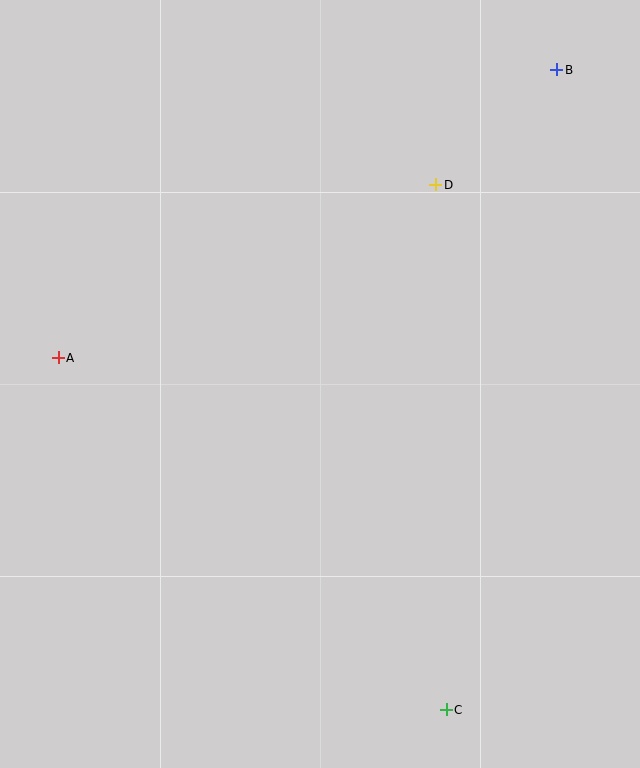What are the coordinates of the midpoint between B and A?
The midpoint between B and A is at (308, 214).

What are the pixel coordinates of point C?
Point C is at (446, 710).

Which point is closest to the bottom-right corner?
Point C is closest to the bottom-right corner.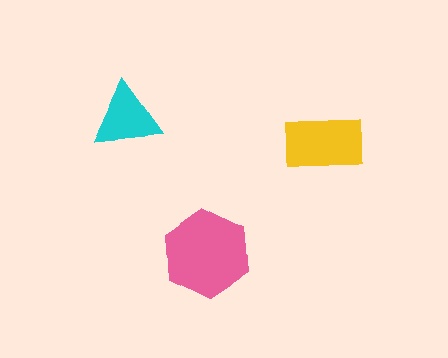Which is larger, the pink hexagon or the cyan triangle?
The pink hexagon.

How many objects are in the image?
There are 3 objects in the image.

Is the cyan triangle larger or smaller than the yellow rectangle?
Smaller.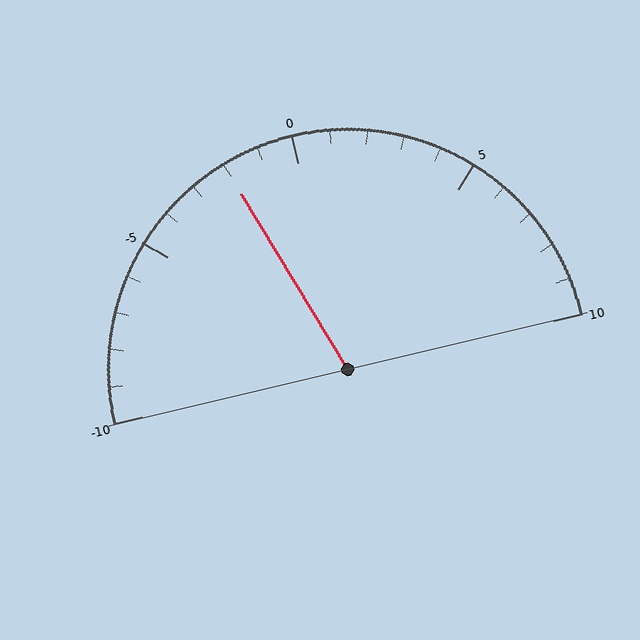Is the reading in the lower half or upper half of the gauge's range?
The reading is in the lower half of the range (-10 to 10).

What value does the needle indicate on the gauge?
The needle indicates approximately -2.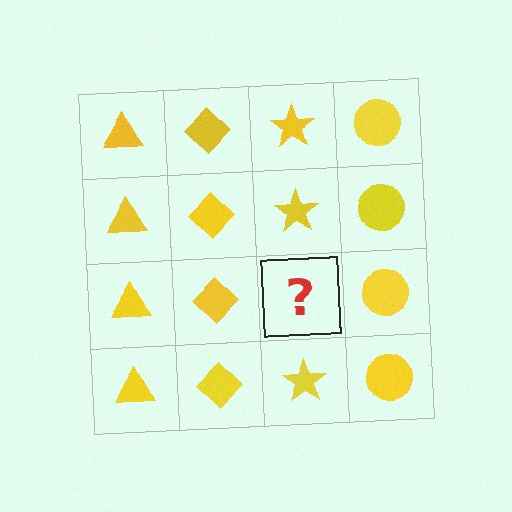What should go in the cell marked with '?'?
The missing cell should contain a yellow star.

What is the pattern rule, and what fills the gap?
The rule is that each column has a consistent shape. The gap should be filled with a yellow star.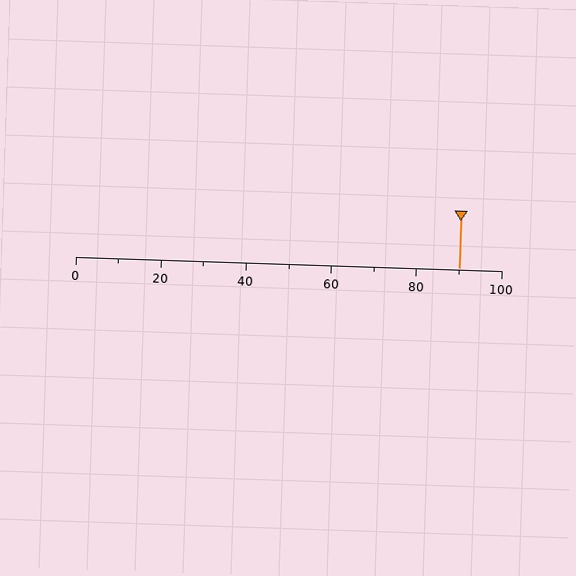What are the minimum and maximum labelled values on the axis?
The axis runs from 0 to 100.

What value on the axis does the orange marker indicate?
The marker indicates approximately 90.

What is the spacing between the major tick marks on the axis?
The major ticks are spaced 20 apart.